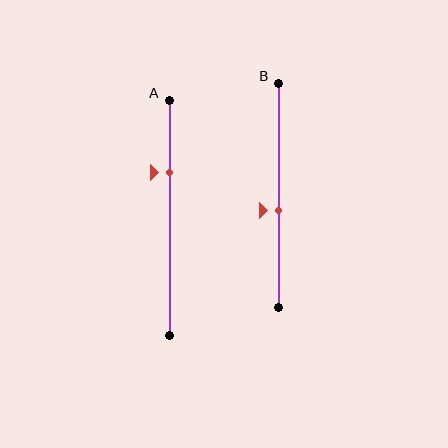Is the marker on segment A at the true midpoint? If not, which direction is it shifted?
No, the marker on segment A is shifted upward by about 19% of the segment length.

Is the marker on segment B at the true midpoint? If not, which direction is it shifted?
No, the marker on segment B is shifted downward by about 7% of the segment length.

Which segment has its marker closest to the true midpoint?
Segment B has its marker closest to the true midpoint.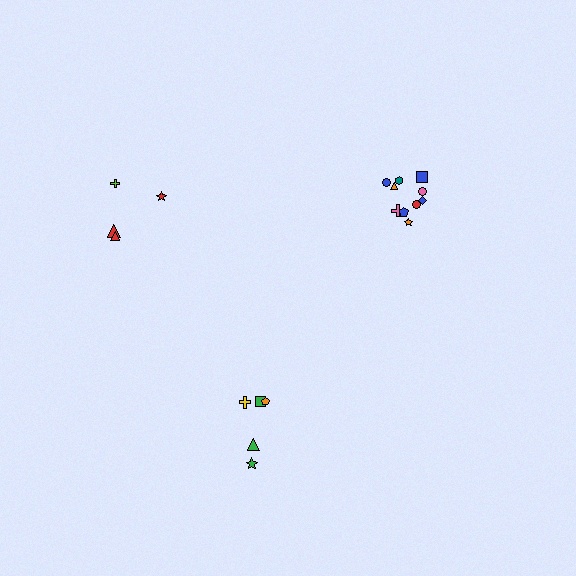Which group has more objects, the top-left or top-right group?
The top-right group.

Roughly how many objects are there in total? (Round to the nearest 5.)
Roughly 20 objects in total.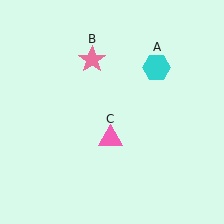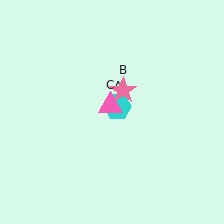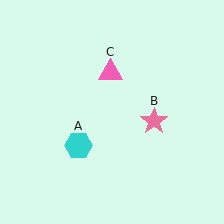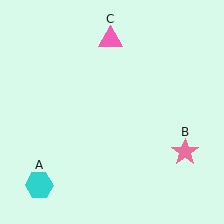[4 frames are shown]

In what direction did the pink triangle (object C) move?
The pink triangle (object C) moved up.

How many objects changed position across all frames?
3 objects changed position: cyan hexagon (object A), pink star (object B), pink triangle (object C).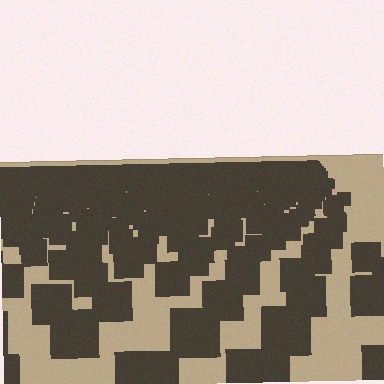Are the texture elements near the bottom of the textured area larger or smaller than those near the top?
Larger. Near the bottom, elements are closer to the viewer and appear at a bigger on-screen size.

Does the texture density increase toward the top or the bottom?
Density increases toward the top.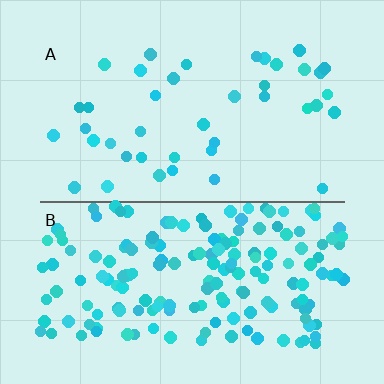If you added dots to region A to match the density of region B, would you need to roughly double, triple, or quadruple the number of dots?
Approximately quadruple.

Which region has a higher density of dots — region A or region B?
B (the bottom).